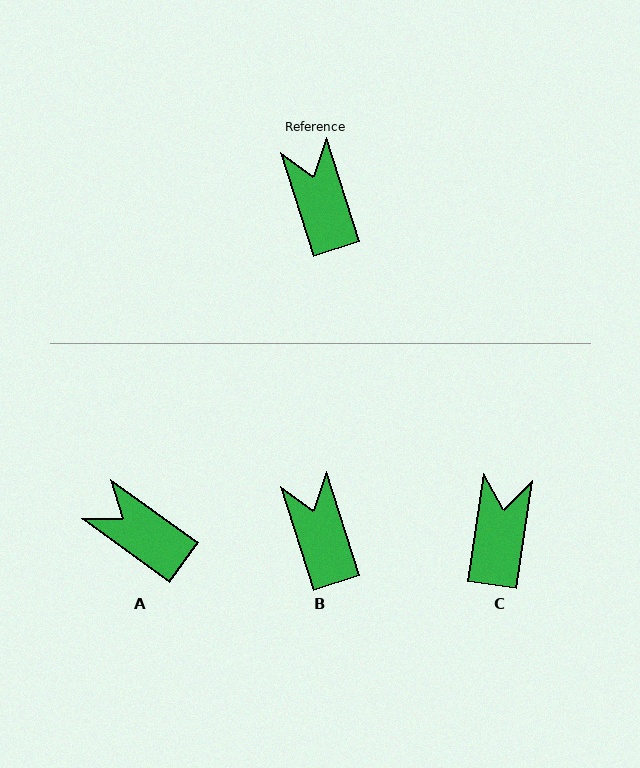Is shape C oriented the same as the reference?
No, it is off by about 26 degrees.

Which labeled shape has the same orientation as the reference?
B.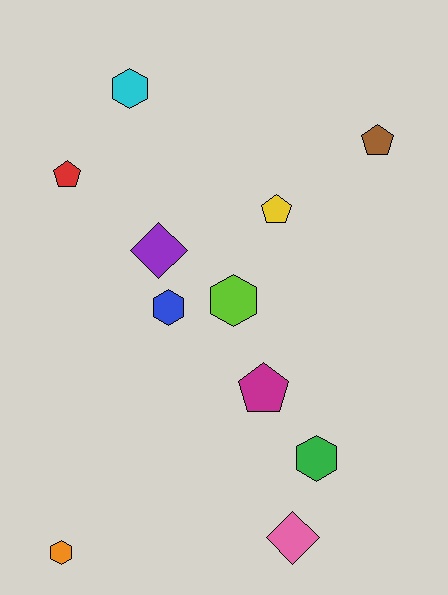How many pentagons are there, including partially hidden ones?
There are 4 pentagons.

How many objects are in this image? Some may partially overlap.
There are 11 objects.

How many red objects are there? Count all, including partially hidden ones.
There is 1 red object.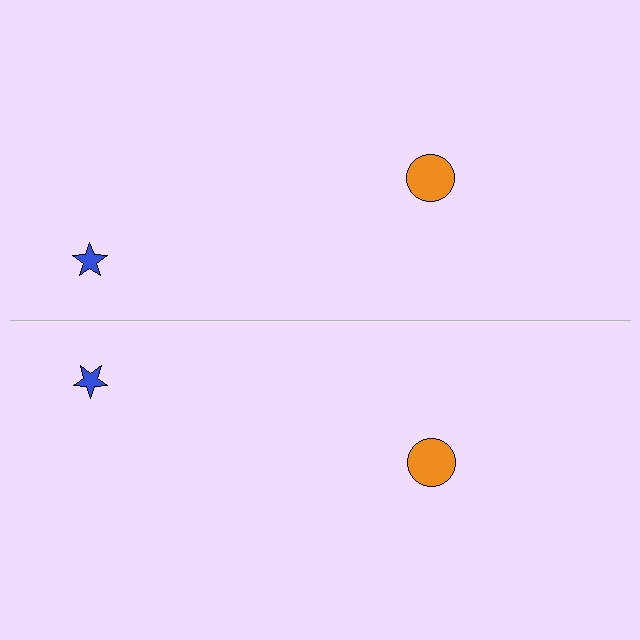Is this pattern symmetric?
Yes, this pattern has bilateral (reflection) symmetry.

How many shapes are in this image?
There are 4 shapes in this image.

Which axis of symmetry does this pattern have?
The pattern has a horizontal axis of symmetry running through the center of the image.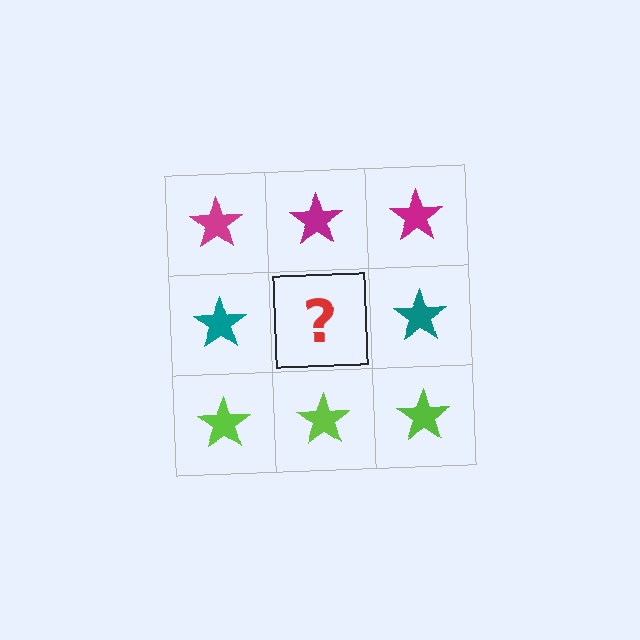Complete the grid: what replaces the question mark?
The question mark should be replaced with a teal star.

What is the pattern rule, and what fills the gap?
The rule is that each row has a consistent color. The gap should be filled with a teal star.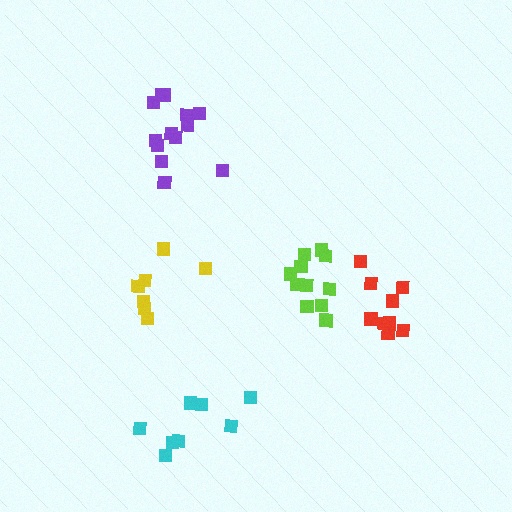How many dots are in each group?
Group 1: 12 dots, Group 2: 8 dots, Group 3: 9 dots, Group 4: 13 dots, Group 5: 7 dots (49 total).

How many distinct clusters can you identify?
There are 5 distinct clusters.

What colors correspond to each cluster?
The clusters are colored: lime, cyan, red, purple, yellow.